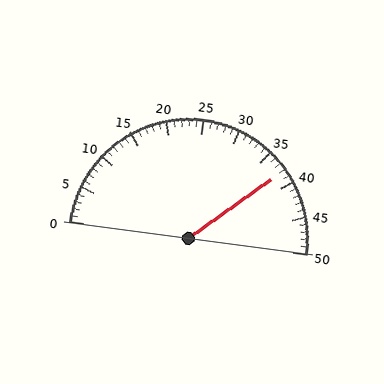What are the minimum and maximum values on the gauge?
The gauge ranges from 0 to 50.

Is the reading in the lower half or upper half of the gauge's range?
The reading is in the upper half of the range (0 to 50).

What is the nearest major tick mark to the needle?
The nearest major tick mark is 40.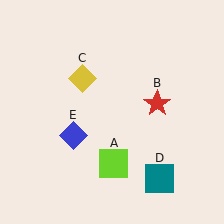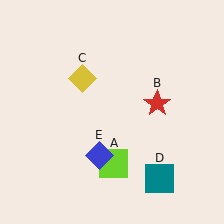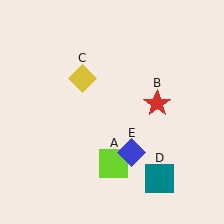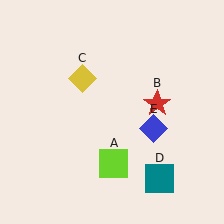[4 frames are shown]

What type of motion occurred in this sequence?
The blue diamond (object E) rotated counterclockwise around the center of the scene.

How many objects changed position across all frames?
1 object changed position: blue diamond (object E).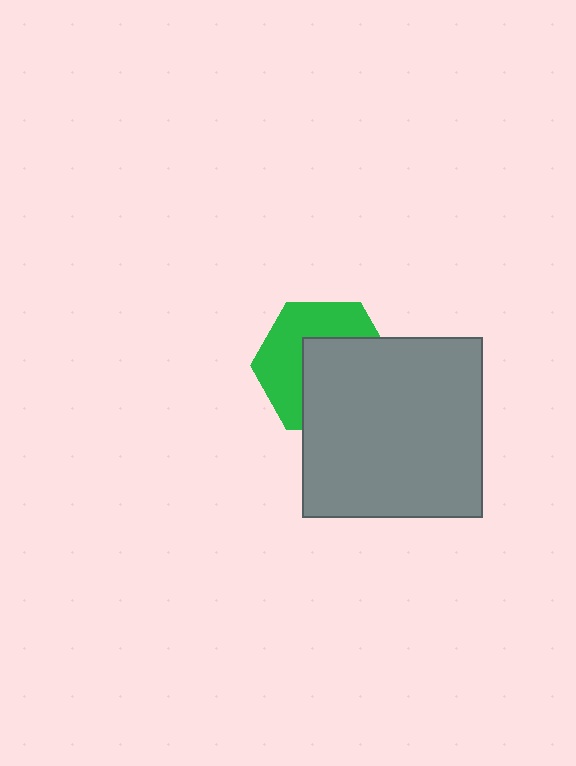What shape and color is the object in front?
The object in front is a gray square.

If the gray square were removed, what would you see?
You would see the complete green hexagon.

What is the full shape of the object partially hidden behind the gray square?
The partially hidden object is a green hexagon.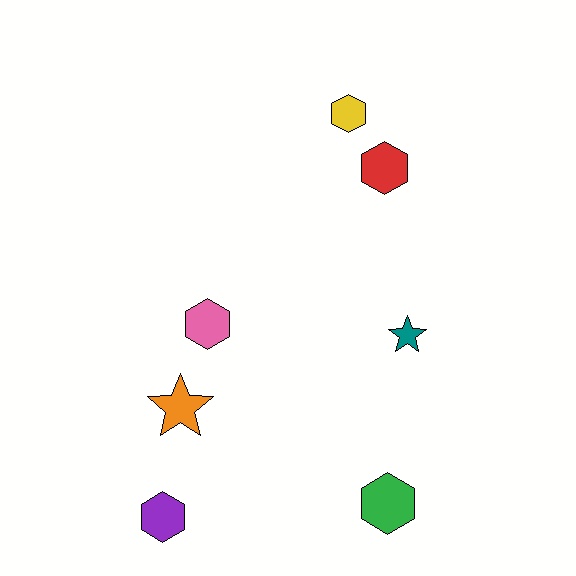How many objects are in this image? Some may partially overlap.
There are 7 objects.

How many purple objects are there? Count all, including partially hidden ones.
There is 1 purple object.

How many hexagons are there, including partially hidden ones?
There are 5 hexagons.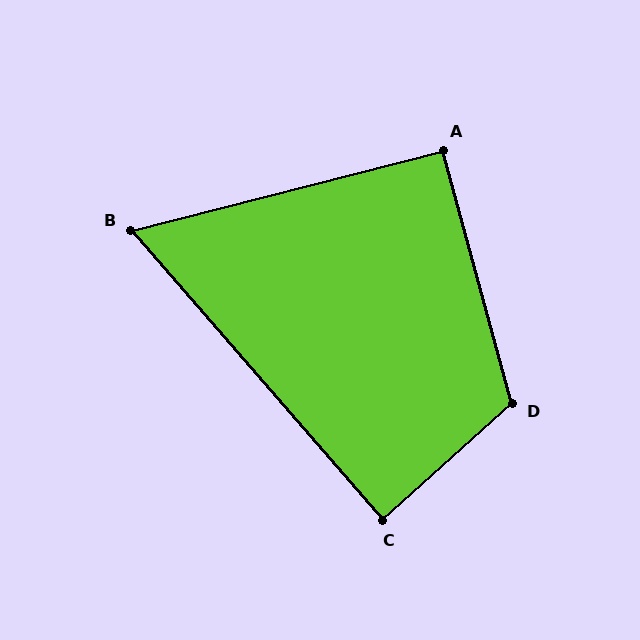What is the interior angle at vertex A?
Approximately 91 degrees (approximately right).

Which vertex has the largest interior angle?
D, at approximately 117 degrees.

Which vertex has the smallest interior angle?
B, at approximately 63 degrees.